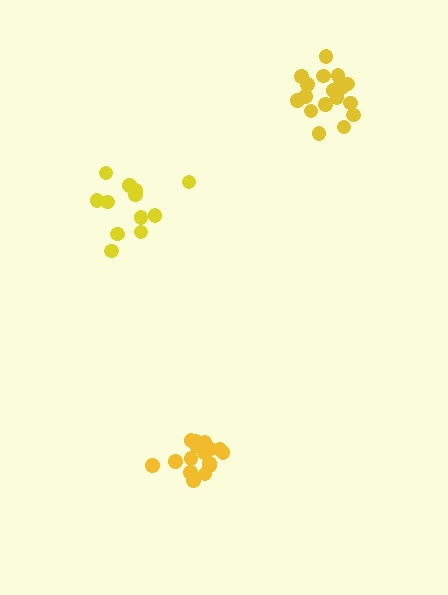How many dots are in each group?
Group 1: 16 dots, Group 2: 12 dots, Group 3: 18 dots (46 total).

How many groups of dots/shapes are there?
There are 3 groups.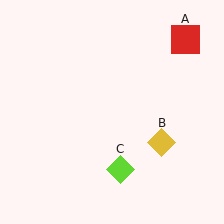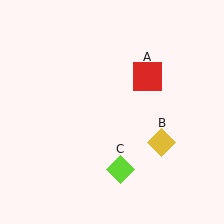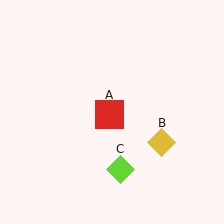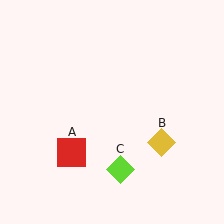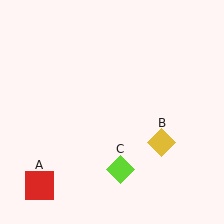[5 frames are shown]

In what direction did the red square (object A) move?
The red square (object A) moved down and to the left.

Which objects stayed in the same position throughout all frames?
Yellow diamond (object B) and lime diamond (object C) remained stationary.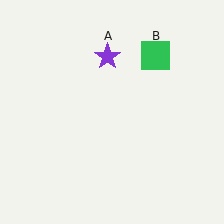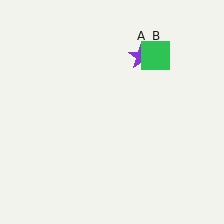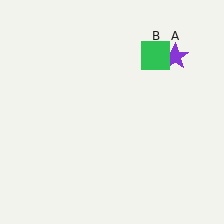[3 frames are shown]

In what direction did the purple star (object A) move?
The purple star (object A) moved right.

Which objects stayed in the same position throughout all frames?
Green square (object B) remained stationary.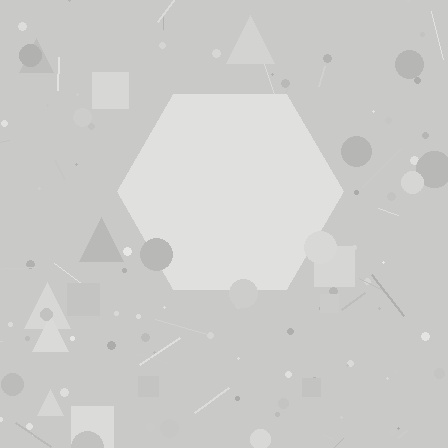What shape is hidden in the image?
A hexagon is hidden in the image.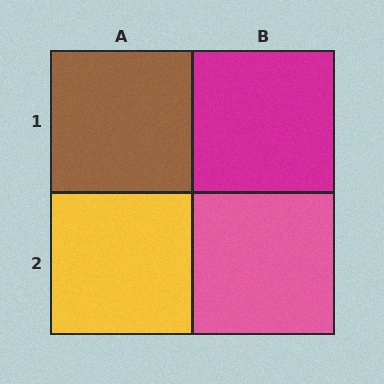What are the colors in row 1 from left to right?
Brown, magenta.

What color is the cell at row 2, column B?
Pink.